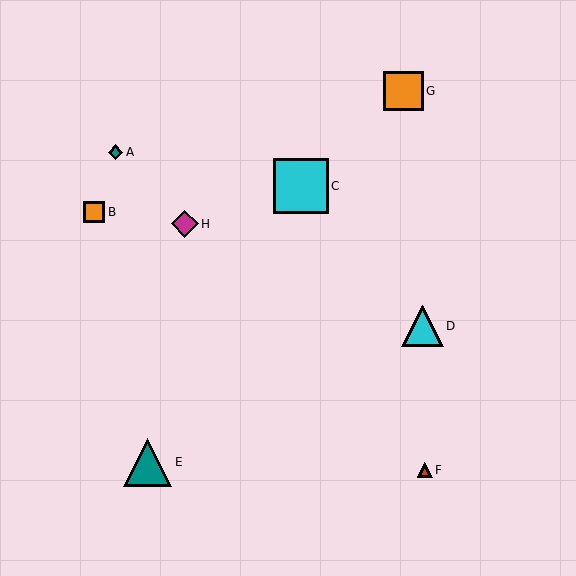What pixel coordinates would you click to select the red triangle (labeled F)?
Click at (425, 470) to select the red triangle F.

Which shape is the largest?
The cyan square (labeled C) is the largest.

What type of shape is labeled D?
Shape D is a cyan triangle.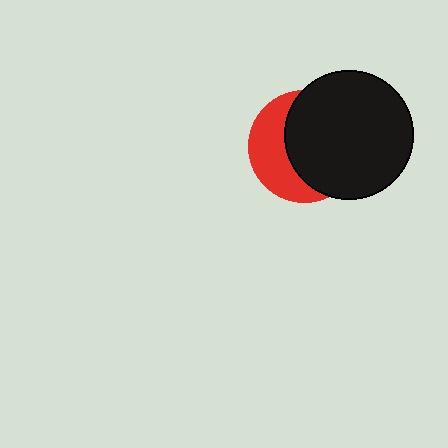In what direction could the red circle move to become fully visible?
The red circle could move left. That would shift it out from behind the black circle entirely.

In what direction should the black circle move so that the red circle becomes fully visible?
The black circle should move right. That is the shortest direction to clear the overlap and leave the red circle fully visible.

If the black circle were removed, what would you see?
You would see the complete red circle.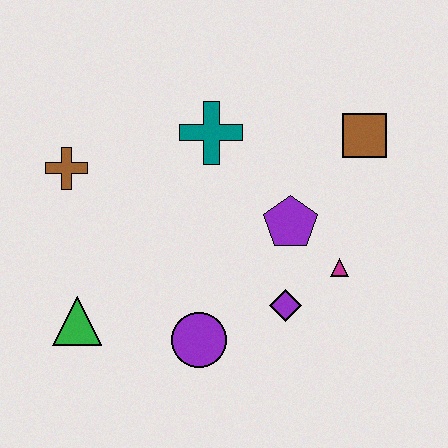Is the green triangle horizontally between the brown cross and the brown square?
Yes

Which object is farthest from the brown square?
The green triangle is farthest from the brown square.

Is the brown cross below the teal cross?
Yes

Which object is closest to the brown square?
The purple pentagon is closest to the brown square.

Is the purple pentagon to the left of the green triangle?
No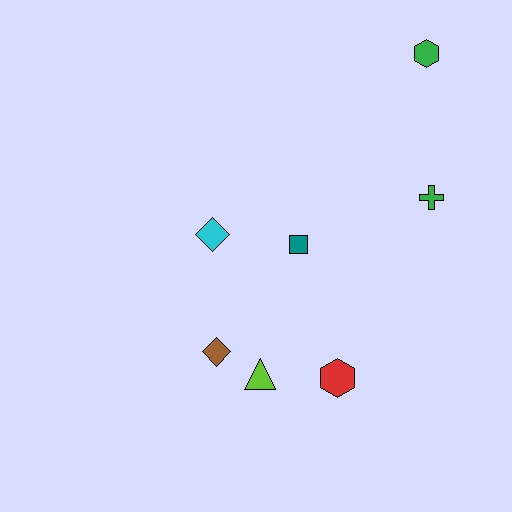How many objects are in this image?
There are 7 objects.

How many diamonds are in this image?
There are 2 diamonds.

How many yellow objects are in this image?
There are no yellow objects.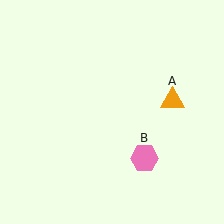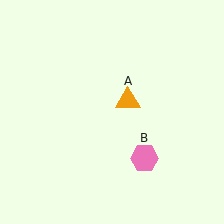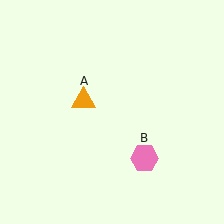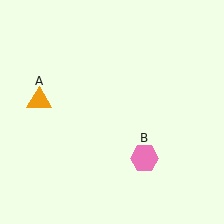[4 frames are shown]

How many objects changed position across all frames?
1 object changed position: orange triangle (object A).